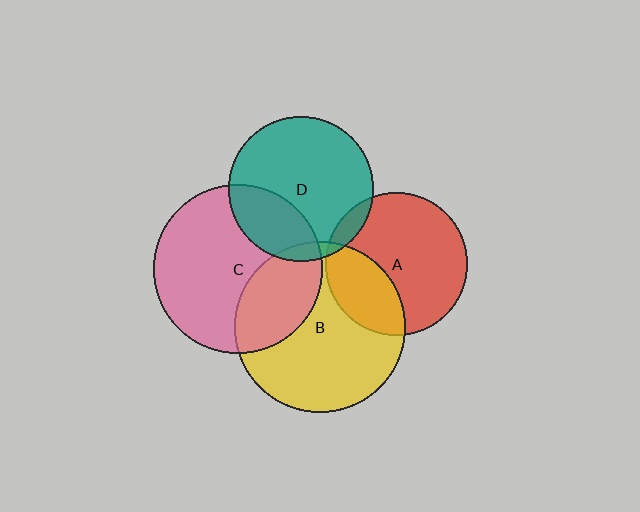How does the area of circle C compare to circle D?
Approximately 1.4 times.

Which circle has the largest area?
Circle B (yellow).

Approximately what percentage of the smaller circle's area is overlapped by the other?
Approximately 5%.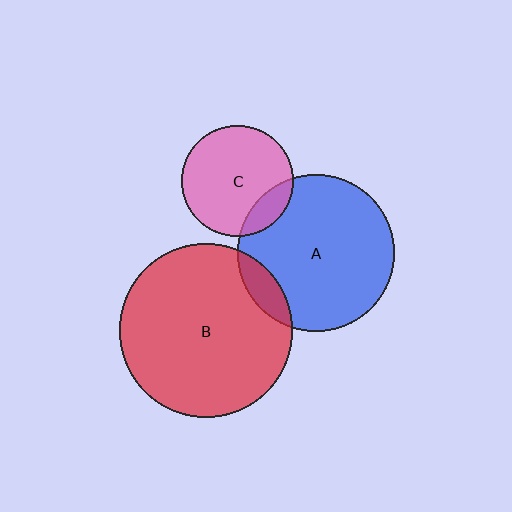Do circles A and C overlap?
Yes.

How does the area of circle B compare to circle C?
Approximately 2.4 times.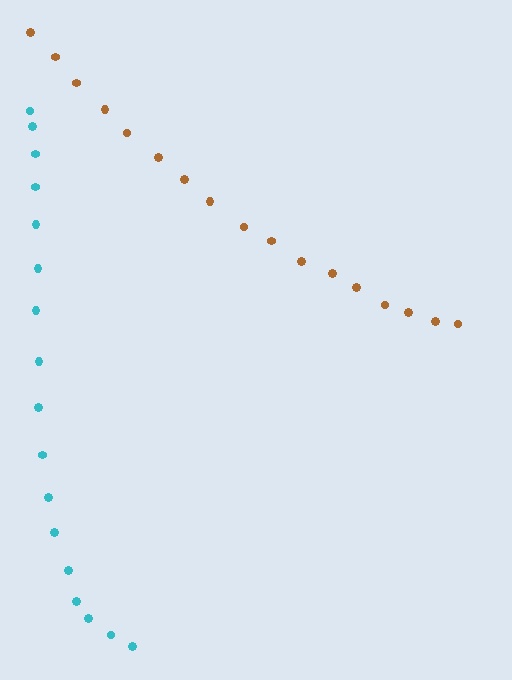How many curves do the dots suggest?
There are 2 distinct paths.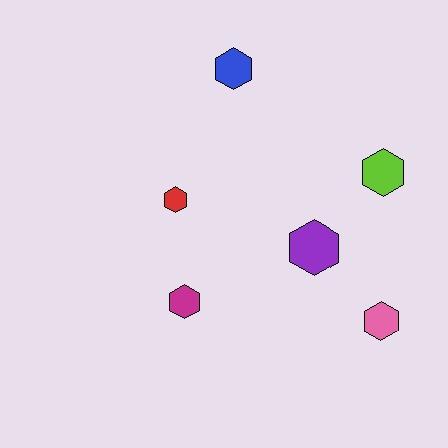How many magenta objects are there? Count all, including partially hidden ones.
There is 1 magenta object.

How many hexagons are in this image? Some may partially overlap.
There are 6 hexagons.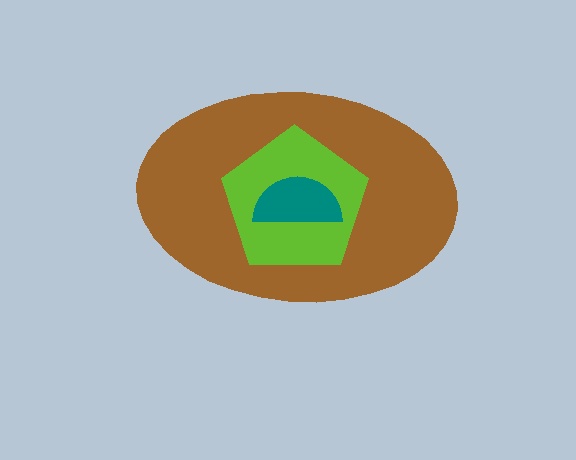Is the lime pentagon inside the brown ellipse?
Yes.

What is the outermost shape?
The brown ellipse.